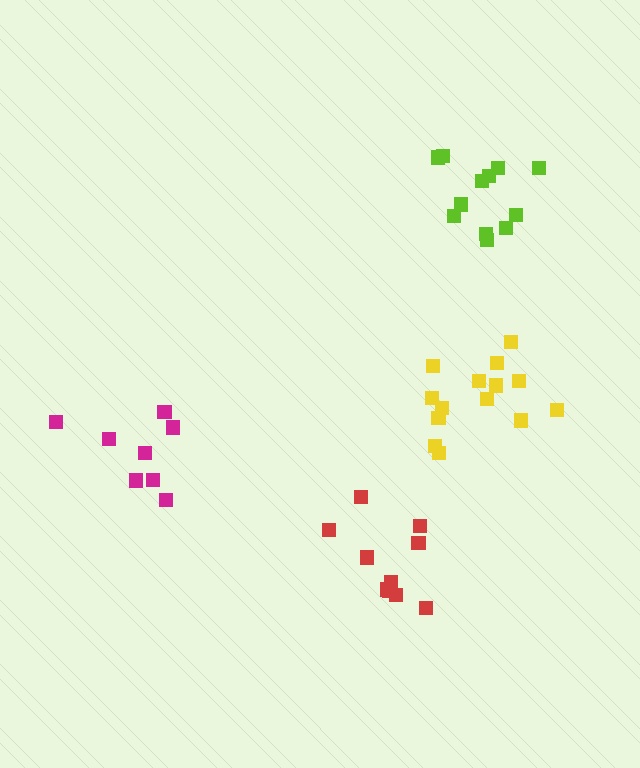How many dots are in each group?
Group 1: 10 dots, Group 2: 8 dots, Group 3: 14 dots, Group 4: 12 dots (44 total).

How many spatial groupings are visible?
There are 4 spatial groupings.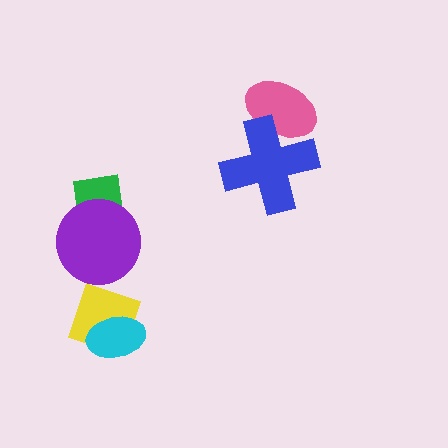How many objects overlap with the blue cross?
1 object overlaps with the blue cross.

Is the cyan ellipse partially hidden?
No, no other shape covers it.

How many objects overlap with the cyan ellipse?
1 object overlaps with the cyan ellipse.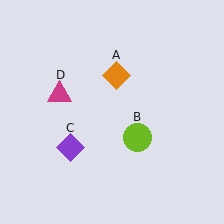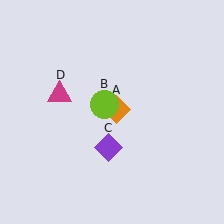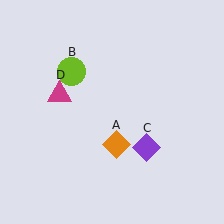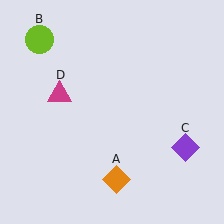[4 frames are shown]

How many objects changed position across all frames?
3 objects changed position: orange diamond (object A), lime circle (object B), purple diamond (object C).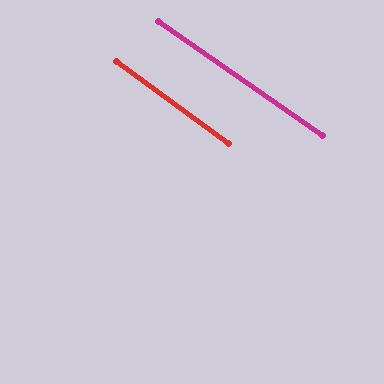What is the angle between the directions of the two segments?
Approximately 1 degree.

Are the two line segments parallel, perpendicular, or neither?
Parallel — their directions differ by only 1.1°.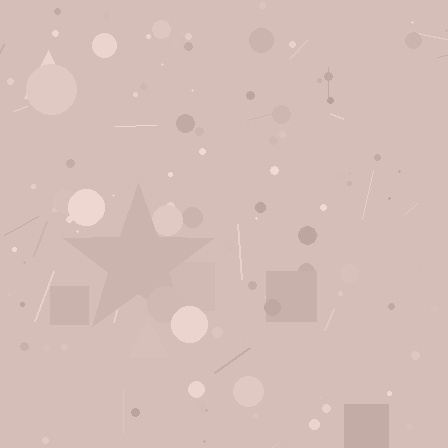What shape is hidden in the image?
A star is hidden in the image.